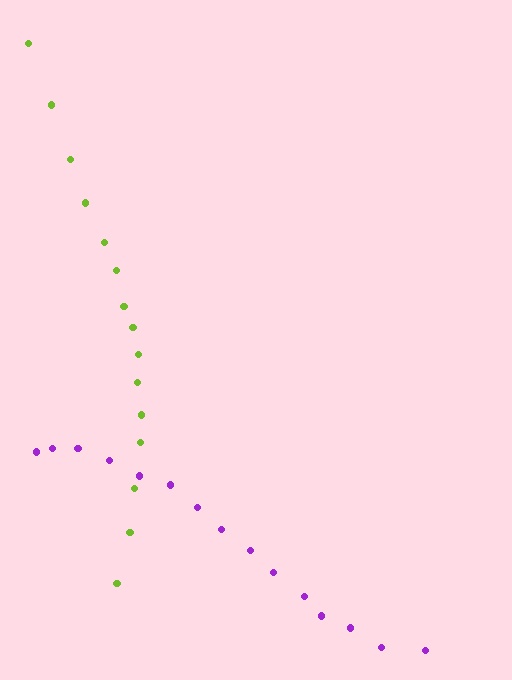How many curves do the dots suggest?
There are 2 distinct paths.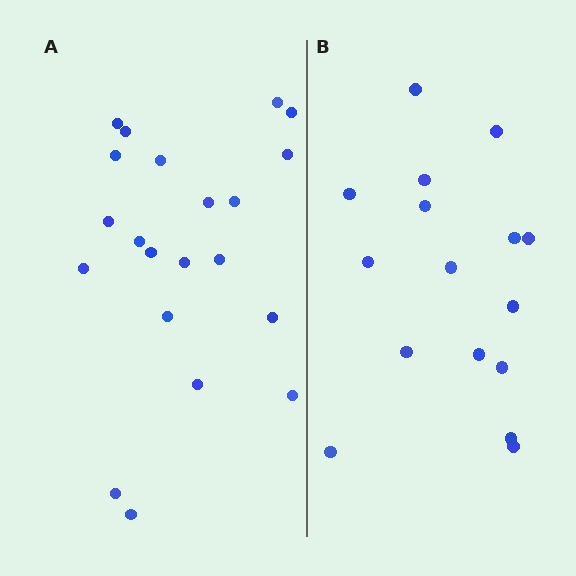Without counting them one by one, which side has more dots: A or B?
Region A (the left region) has more dots.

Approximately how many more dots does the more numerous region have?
Region A has about 5 more dots than region B.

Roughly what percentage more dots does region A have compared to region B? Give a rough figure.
About 30% more.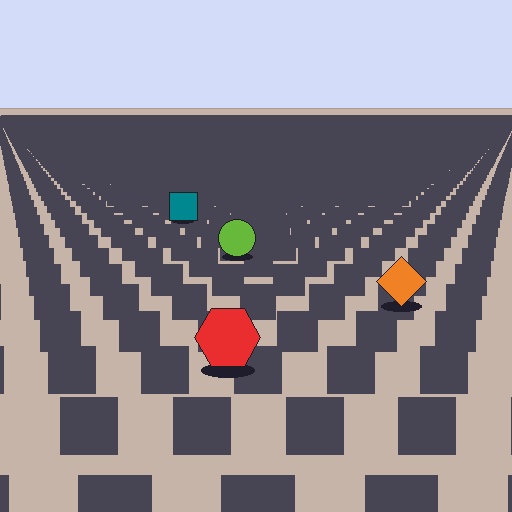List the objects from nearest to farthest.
From nearest to farthest: the red hexagon, the orange diamond, the lime circle, the teal square.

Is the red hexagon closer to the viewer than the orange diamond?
Yes. The red hexagon is closer — you can tell from the texture gradient: the ground texture is coarser near it.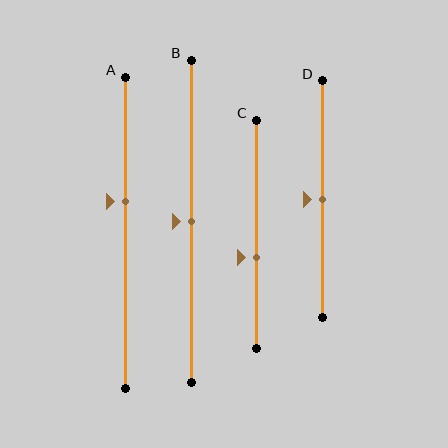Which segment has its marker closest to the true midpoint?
Segment B has its marker closest to the true midpoint.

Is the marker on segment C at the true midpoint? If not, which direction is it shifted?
No, the marker on segment C is shifted downward by about 10% of the segment length.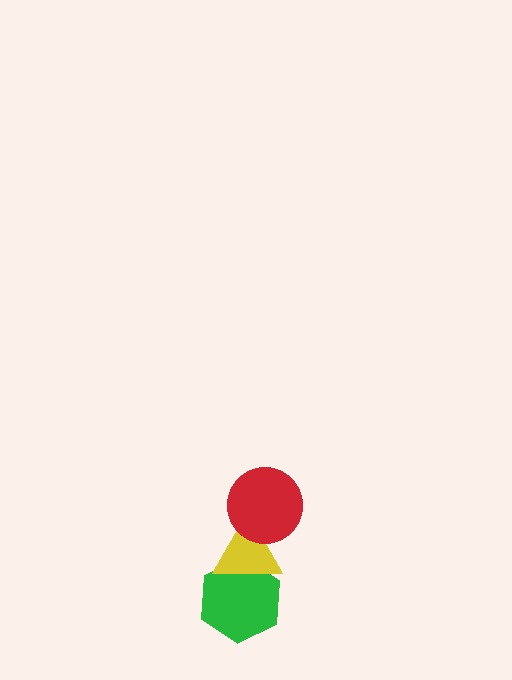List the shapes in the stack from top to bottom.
From top to bottom: the red circle, the yellow triangle, the green hexagon.